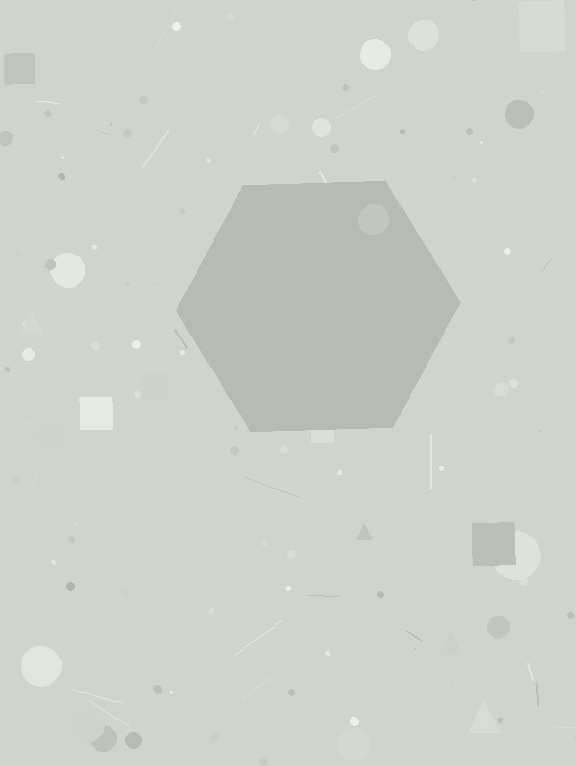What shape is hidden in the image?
A hexagon is hidden in the image.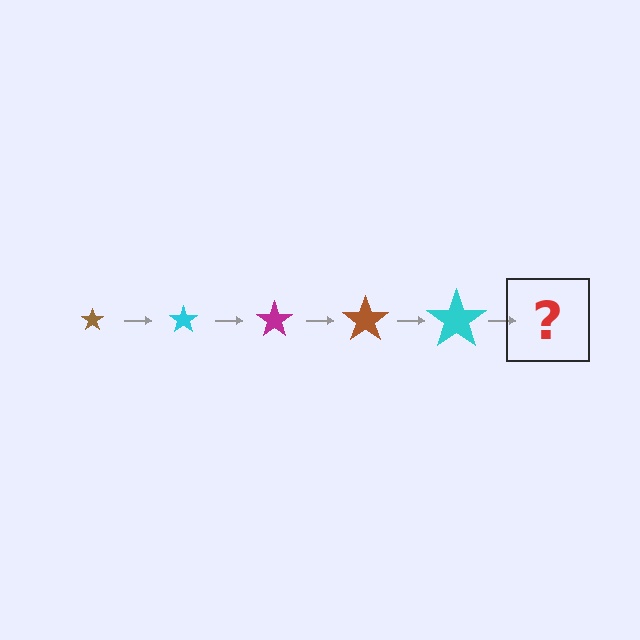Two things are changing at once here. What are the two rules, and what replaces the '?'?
The two rules are that the star grows larger each step and the color cycles through brown, cyan, and magenta. The '?' should be a magenta star, larger than the previous one.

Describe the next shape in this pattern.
It should be a magenta star, larger than the previous one.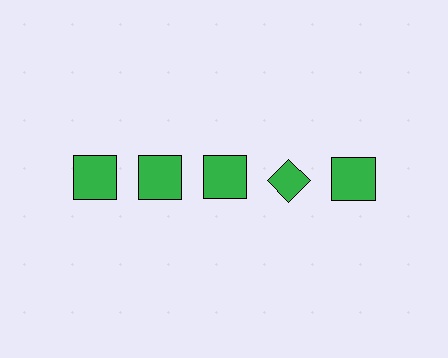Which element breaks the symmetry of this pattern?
The green diamond in the top row, second from right column breaks the symmetry. All other shapes are green squares.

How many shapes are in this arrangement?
There are 5 shapes arranged in a grid pattern.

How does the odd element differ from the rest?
It has a different shape: diamond instead of square.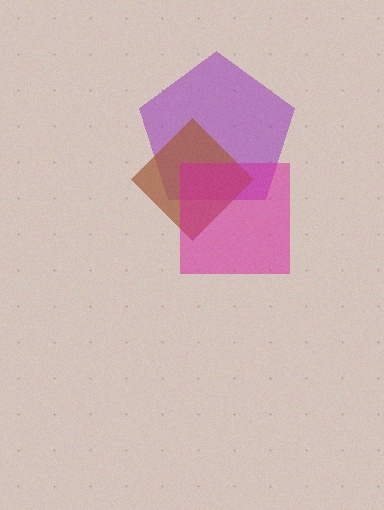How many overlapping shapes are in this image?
There are 3 overlapping shapes in the image.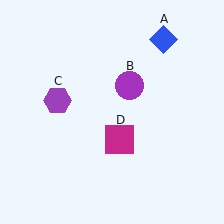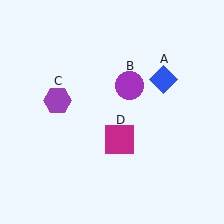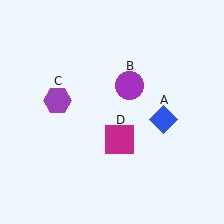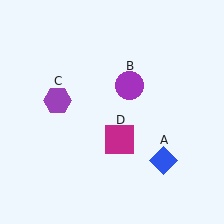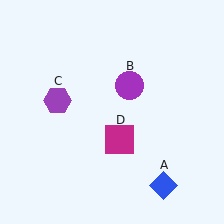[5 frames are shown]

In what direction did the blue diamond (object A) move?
The blue diamond (object A) moved down.